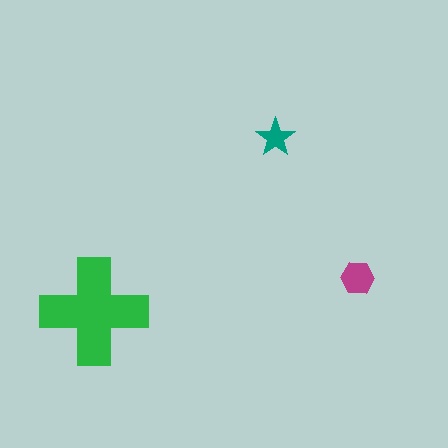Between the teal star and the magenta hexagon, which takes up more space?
The magenta hexagon.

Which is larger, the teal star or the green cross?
The green cross.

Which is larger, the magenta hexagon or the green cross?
The green cross.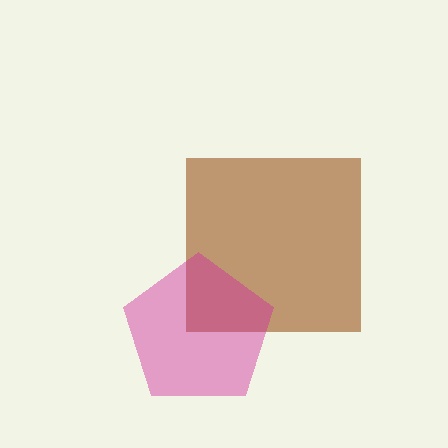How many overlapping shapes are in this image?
There are 2 overlapping shapes in the image.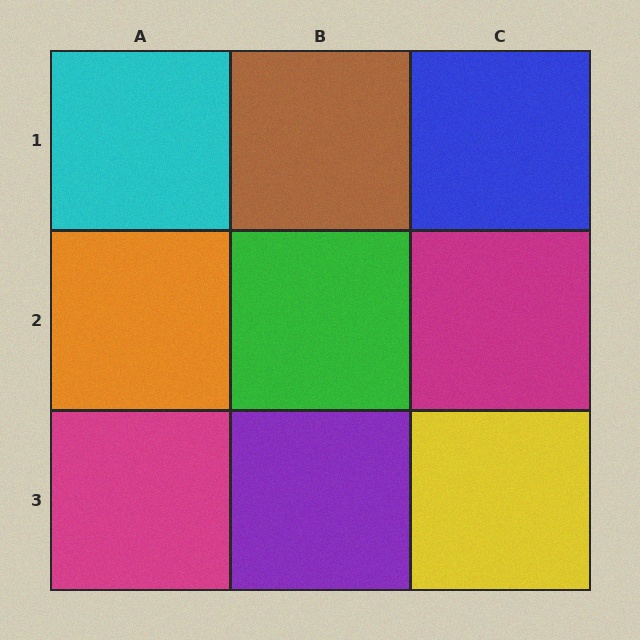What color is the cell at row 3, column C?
Yellow.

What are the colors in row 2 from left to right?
Orange, green, magenta.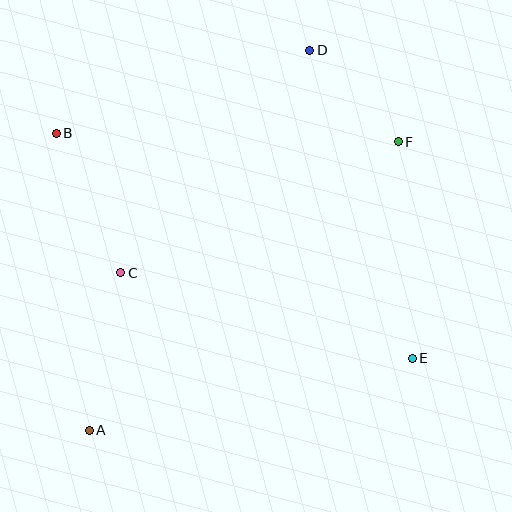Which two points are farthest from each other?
Points A and D are farthest from each other.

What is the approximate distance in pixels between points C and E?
The distance between C and E is approximately 304 pixels.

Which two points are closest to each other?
Points D and F are closest to each other.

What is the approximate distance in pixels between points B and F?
The distance between B and F is approximately 342 pixels.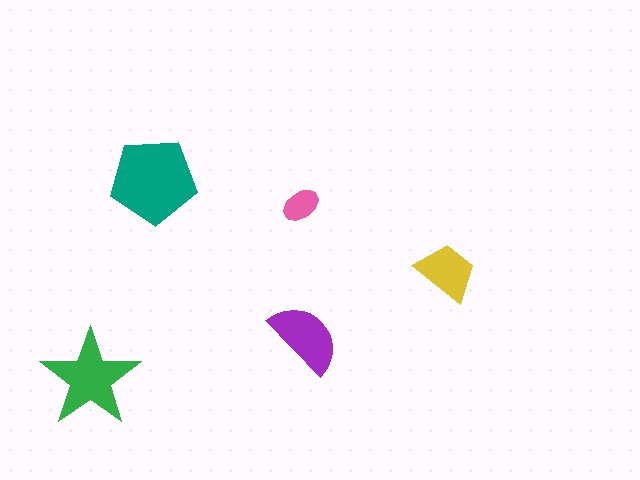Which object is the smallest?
The pink ellipse.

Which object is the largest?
The teal pentagon.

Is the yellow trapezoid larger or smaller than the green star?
Smaller.